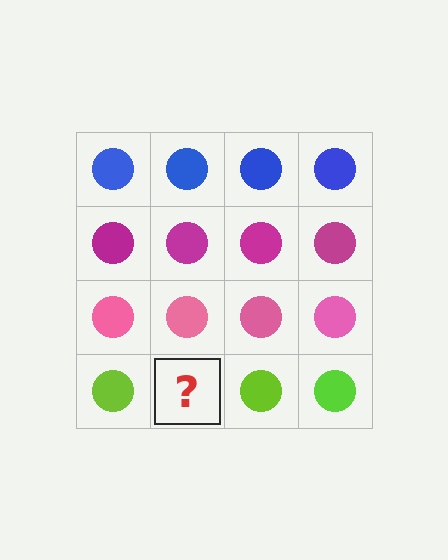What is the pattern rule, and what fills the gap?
The rule is that each row has a consistent color. The gap should be filled with a lime circle.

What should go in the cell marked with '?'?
The missing cell should contain a lime circle.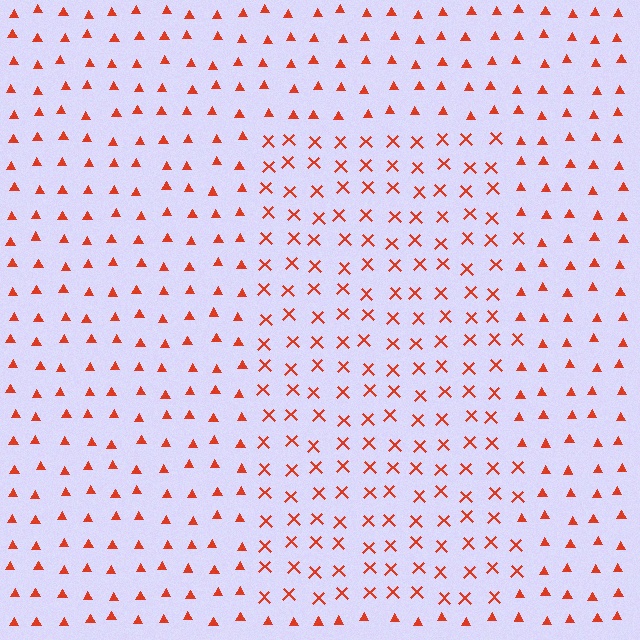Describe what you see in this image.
The image is filled with small red elements arranged in a uniform grid. A rectangle-shaped region contains X marks, while the surrounding area contains triangles. The boundary is defined purely by the change in element shape.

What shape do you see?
I see a rectangle.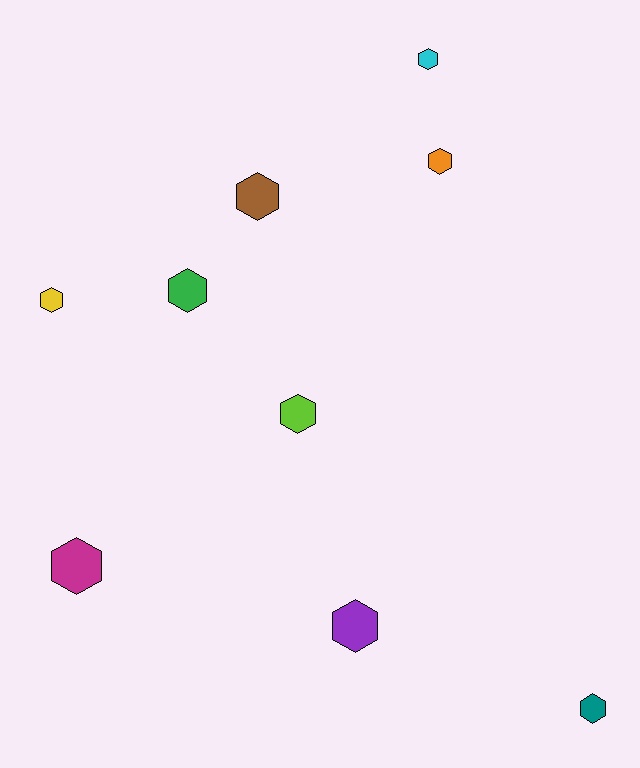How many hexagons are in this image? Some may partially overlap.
There are 9 hexagons.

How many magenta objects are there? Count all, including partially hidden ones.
There is 1 magenta object.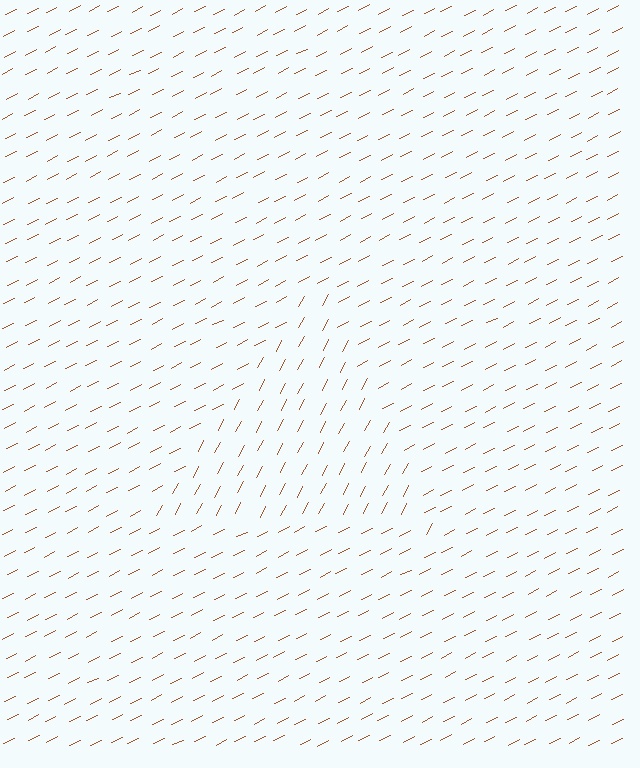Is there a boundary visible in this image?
Yes, there is a texture boundary formed by a change in line orientation.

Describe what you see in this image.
The image is filled with small brown line segments. A triangle region in the image has lines oriented differently from the surrounding lines, creating a visible texture boundary.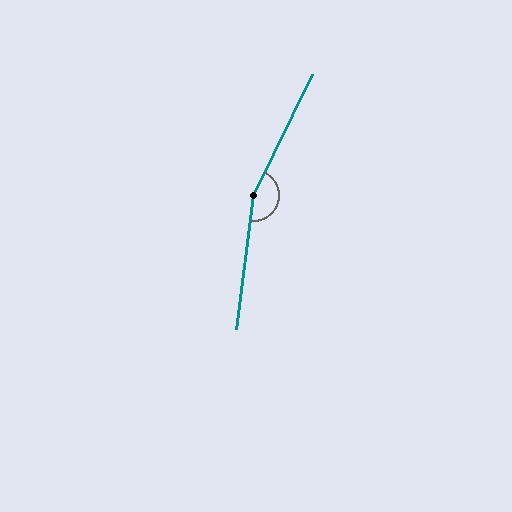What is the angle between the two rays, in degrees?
Approximately 161 degrees.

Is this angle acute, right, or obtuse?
It is obtuse.